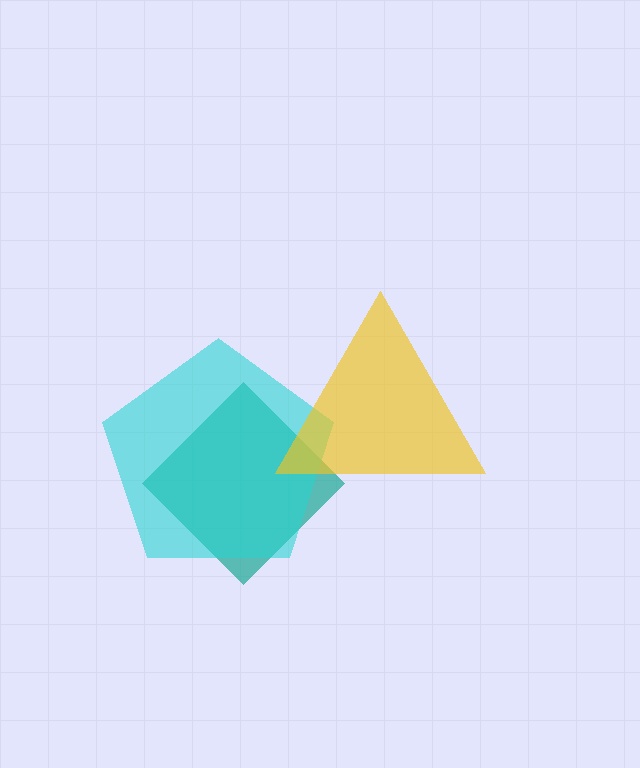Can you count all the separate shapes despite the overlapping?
Yes, there are 3 separate shapes.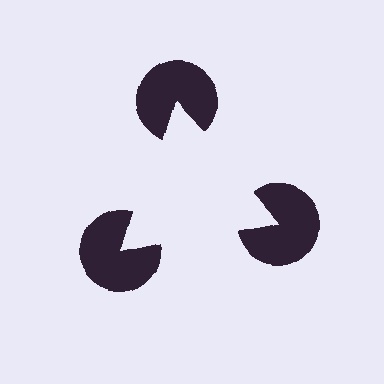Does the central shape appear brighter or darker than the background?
It typically appears slightly brighter than the background, even though no actual brightness change is drawn.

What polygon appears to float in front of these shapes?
An illusory triangle — its edges are inferred from the aligned wedge cuts in the pac-man discs, not physically drawn.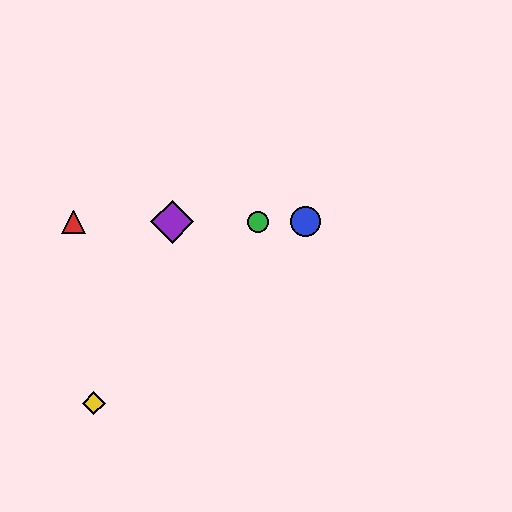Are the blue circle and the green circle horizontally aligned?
Yes, both are at y≈222.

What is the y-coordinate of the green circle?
The green circle is at y≈222.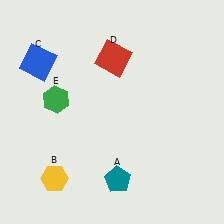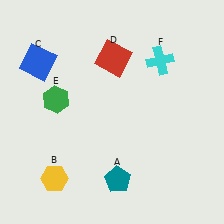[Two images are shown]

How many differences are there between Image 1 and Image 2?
There is 1 difference between the two images.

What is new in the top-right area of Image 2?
A cyan cross (F) was added in the top-right area of Image 2.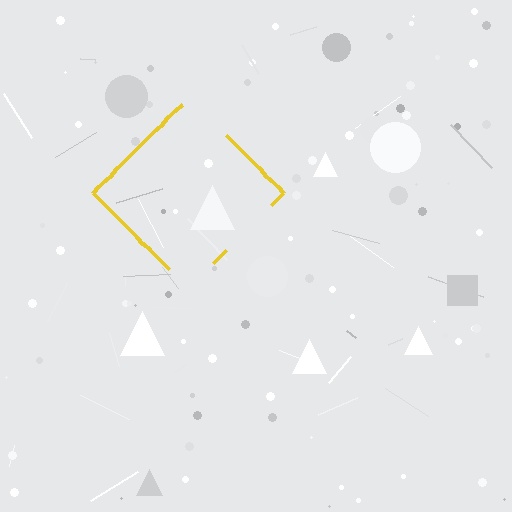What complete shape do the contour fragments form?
The contour fragments form a diamond.